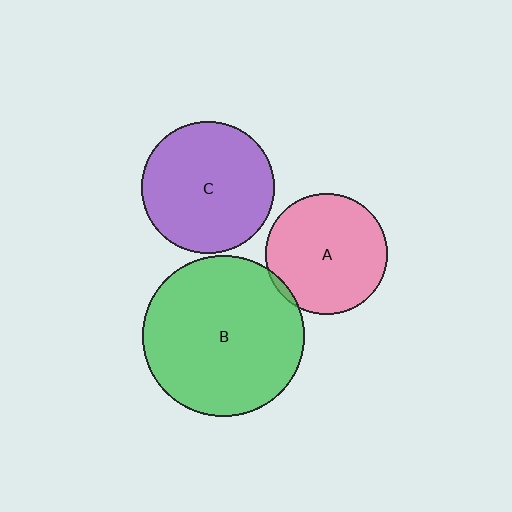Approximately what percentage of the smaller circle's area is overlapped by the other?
Approximately 5%.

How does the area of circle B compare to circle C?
Approximately 1.5 times.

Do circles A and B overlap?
Yes.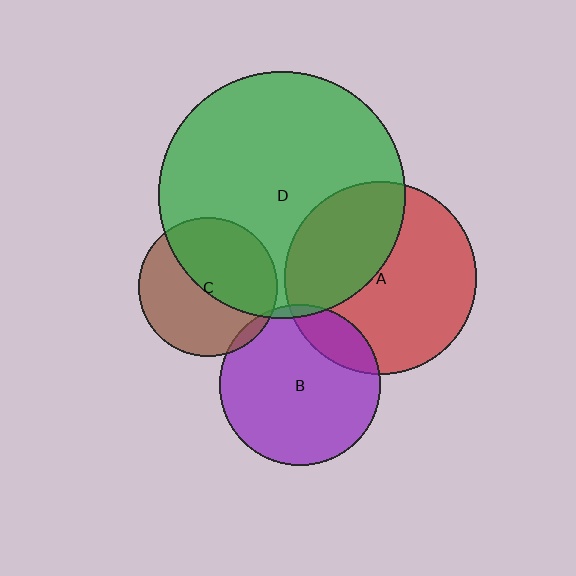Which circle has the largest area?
Circle D (green).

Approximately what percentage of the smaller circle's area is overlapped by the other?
Approximately 5%.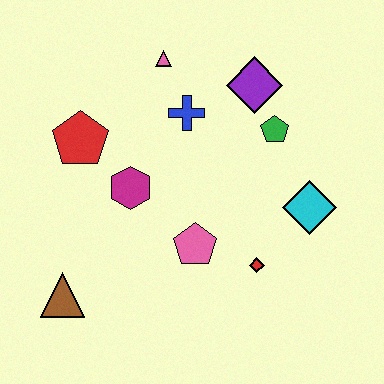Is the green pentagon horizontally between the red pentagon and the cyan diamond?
Yes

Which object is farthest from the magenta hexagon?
The cyan diamond is farthest from the magenta hexagon.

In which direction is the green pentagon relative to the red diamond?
The green pentagon is above the red diamond.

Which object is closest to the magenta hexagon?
The red pentagon is closest to the magenta hexagon.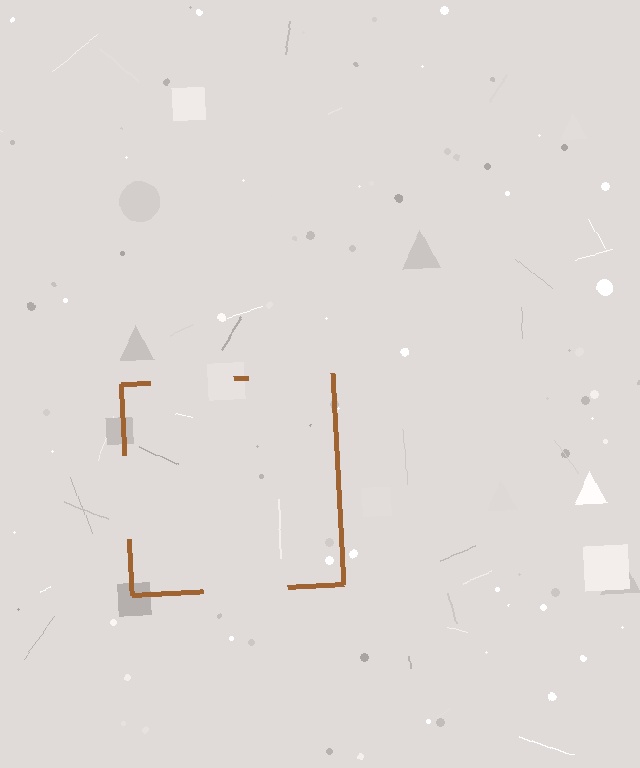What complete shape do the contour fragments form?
The contour fragments form a square.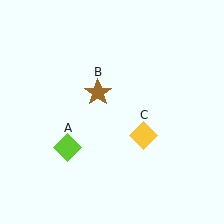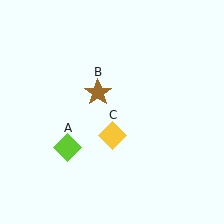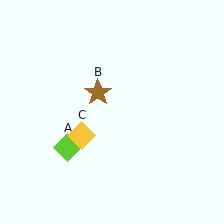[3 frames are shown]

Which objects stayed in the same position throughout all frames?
Lime diamond (object A) and brown star (object B) remained stationary.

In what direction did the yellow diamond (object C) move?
The yellow diamond (object C) moved left.